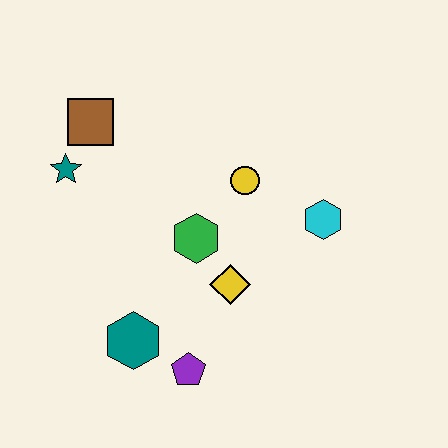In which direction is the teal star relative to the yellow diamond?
The teal star is to the left of the yellow diamond.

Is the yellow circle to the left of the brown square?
No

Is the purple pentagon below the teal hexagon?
Yes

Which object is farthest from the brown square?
The purple pentagon is farthest from the brown square.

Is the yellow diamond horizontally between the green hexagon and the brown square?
No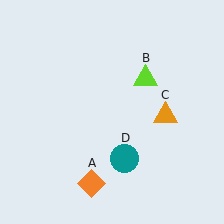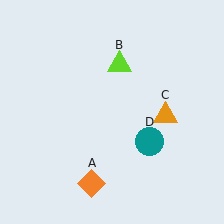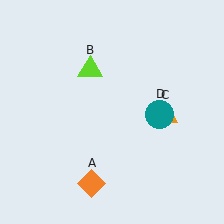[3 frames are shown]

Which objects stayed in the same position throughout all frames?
Orange diamond (object A) and orange triangle (object C) remained stationary.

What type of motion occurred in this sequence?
The lime triangle (object B), teal circle (object D) rotated counterclockwise around the center of the scene.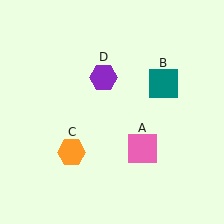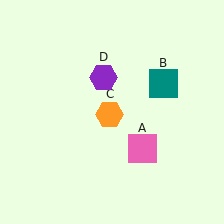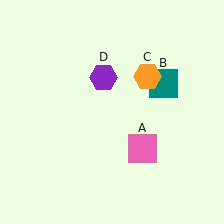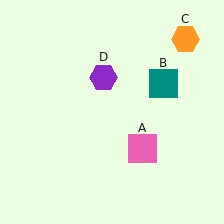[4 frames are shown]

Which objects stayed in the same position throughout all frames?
Pink square (object A) and teal square (object B) and purple hexagon (object D) remained stationary.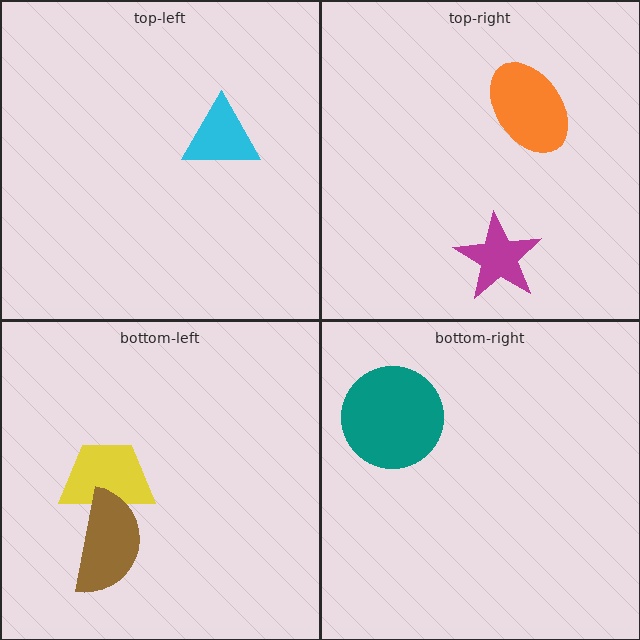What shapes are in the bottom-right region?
The teal circle.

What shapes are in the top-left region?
The cyan triangle.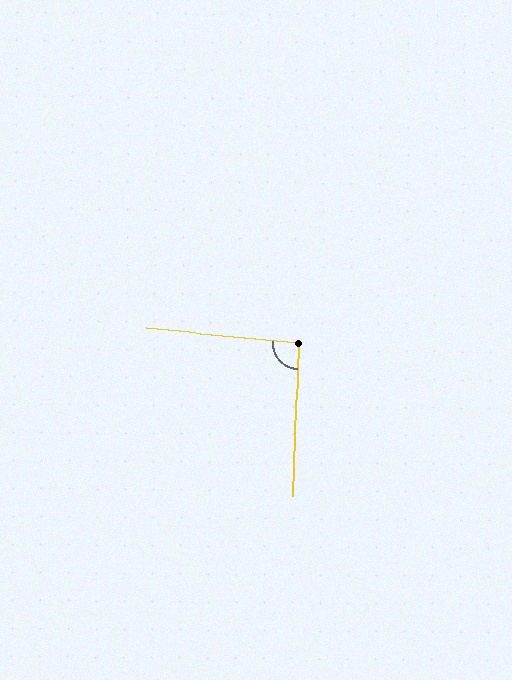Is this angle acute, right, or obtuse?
It is approximately a right angle.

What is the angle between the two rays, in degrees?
Approximately 93 degrees.